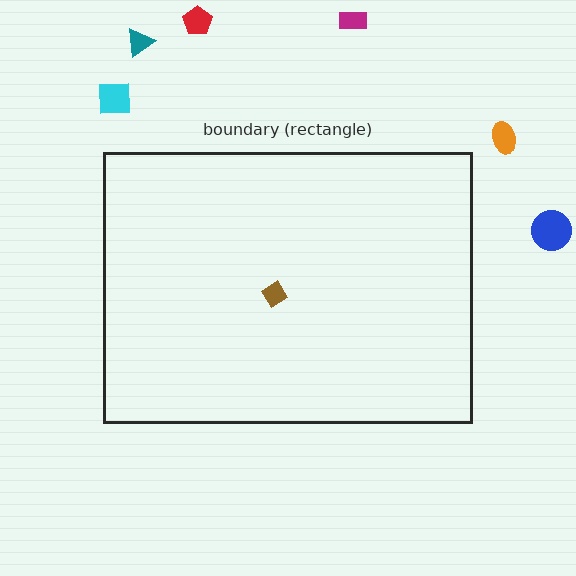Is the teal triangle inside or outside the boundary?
Outside.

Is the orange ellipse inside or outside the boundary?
Outside.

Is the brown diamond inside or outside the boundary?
Inside.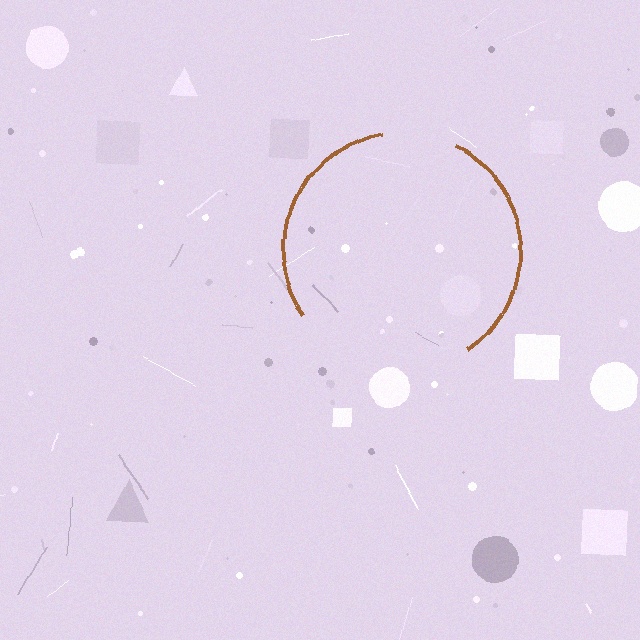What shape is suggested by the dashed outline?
The dashed outline suggests a circle.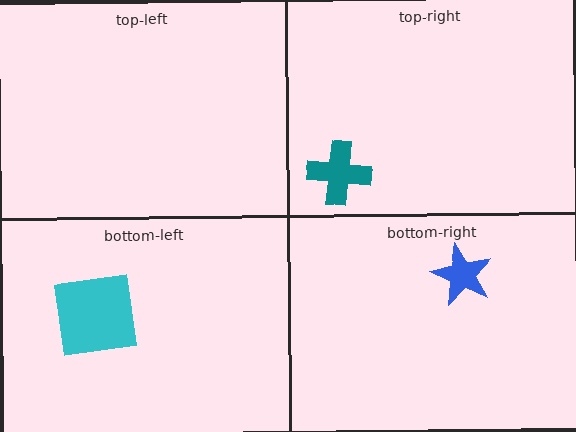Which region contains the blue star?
The bottom-right region.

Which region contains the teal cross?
The top-right region.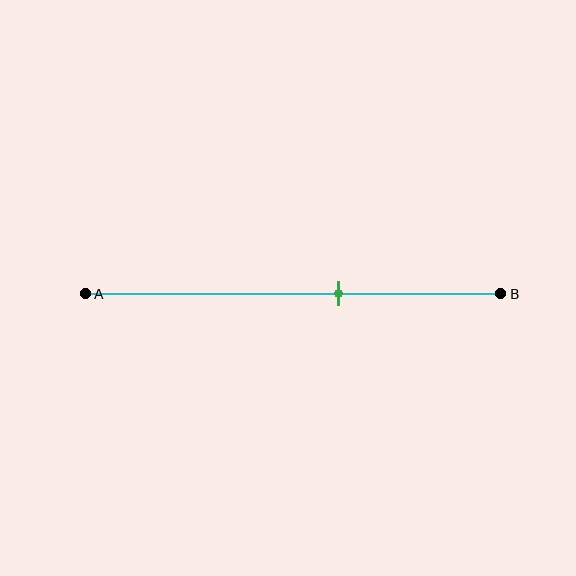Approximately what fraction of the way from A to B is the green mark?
The green mark is approximately 60% of the way from A to B.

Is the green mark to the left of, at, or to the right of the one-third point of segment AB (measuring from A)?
The green mark is to the right of the one-third point of segment AB.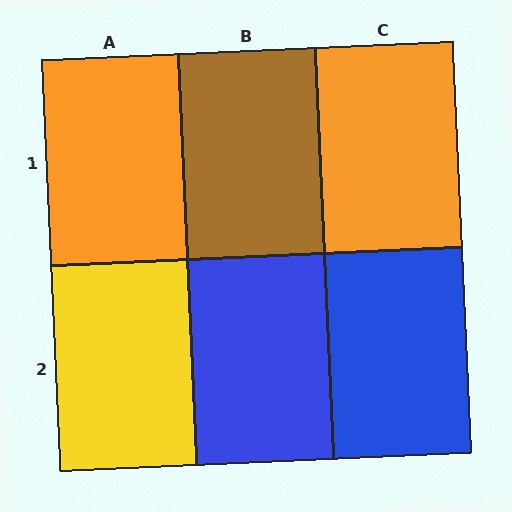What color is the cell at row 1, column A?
Orange.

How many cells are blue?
2 cells are blue.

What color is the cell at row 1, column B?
Brown.